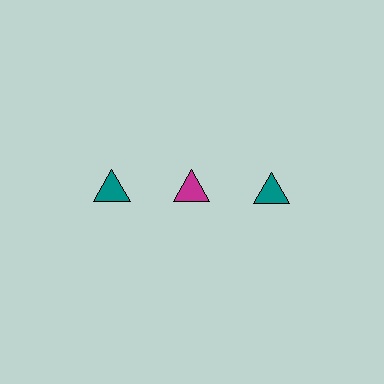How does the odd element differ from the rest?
It has a different color: magenta instead of teal.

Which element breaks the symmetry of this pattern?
The magenta triangle in the top row, second from left column breaks the symmetry. All other shapes are teal triangles.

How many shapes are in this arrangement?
There are 3 shapes arranged in a grid pattern.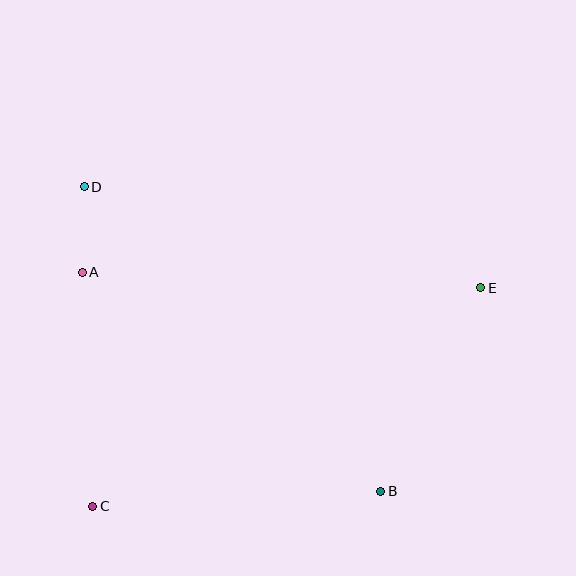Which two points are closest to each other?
Points A and D are closest to each other.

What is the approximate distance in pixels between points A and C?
The distance between A and C is approximately 234 pixels.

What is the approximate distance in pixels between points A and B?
The distance between A and B is approximately 371 pixels.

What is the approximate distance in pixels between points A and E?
The distance between A and E is approximately 399 pixels.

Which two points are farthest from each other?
Points C and E are farthest from each other.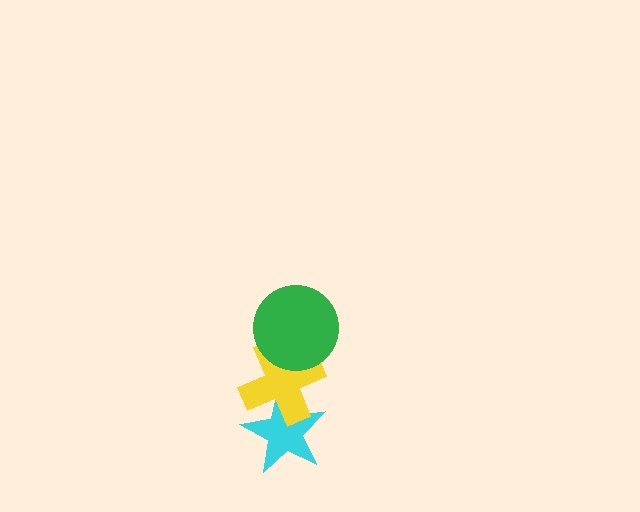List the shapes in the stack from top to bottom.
From top to bottom: the green circle, the yellow cross, the cyan star.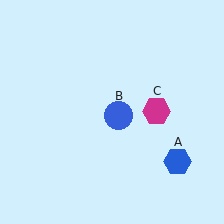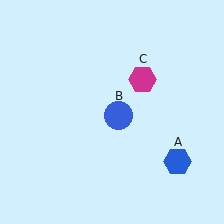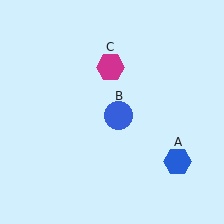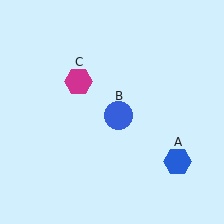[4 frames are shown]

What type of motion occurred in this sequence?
The magenta hexagon (object C) rotated counterclockwise around the center of the scene.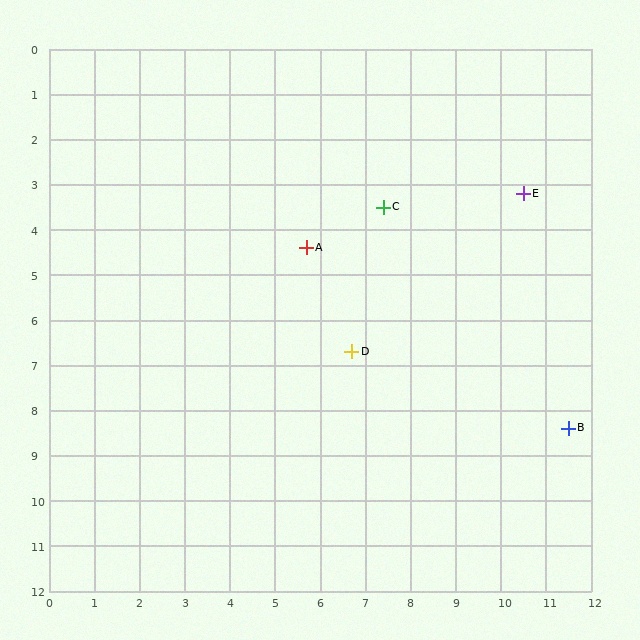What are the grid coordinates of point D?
Point D is at approximately (6.7, 6.7).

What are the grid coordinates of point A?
Point A is at approximately (5.7, 4.4).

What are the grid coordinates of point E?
Point E is at approximately (10.5, 3.2).